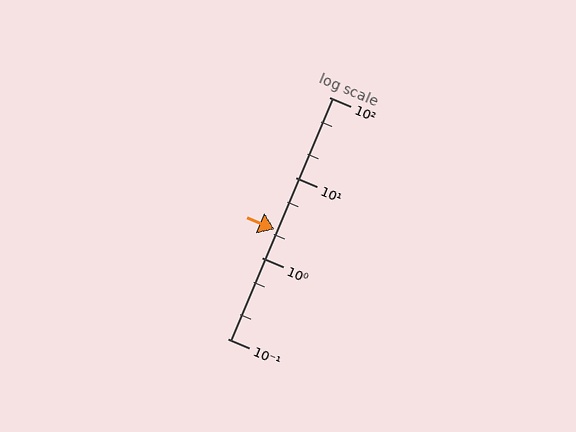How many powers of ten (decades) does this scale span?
The scale spans 3 decades, from 0.1 to 100.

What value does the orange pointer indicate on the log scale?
The pointer indicates approximately 2.3.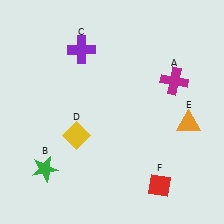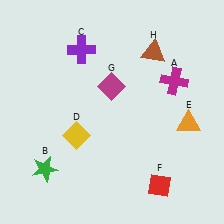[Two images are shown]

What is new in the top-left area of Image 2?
A magenta diamond (G) was added in the top-left area of Image 2.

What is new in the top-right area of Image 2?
A brown triangle (H) was added in the top-right area of Image 2.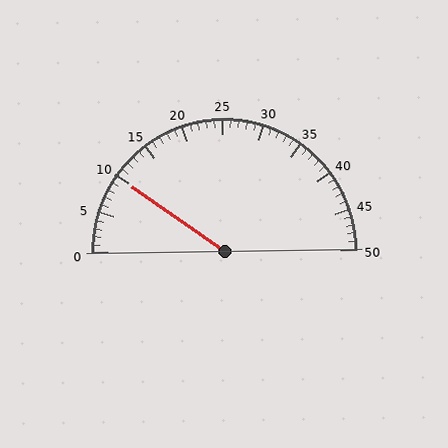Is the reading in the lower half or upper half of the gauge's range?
The reading is in the lower half of the range (0 to 50).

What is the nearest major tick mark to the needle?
The nearest major tick mark is 10.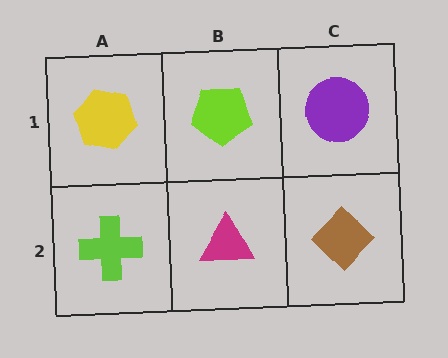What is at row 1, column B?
A lime pentagon.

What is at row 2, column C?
A brown diamond.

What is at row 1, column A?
A yellow hexagon.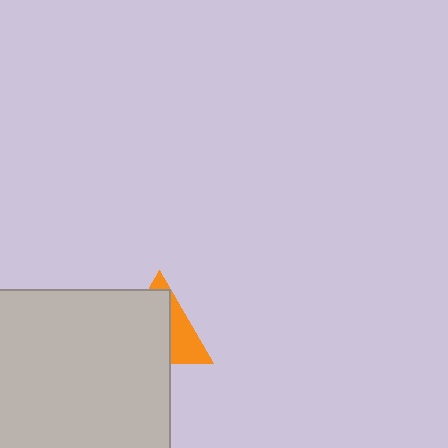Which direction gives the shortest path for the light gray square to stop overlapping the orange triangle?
Moving toward the lower-left gives the shortest separation.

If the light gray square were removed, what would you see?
You would see the complete orange triangle.